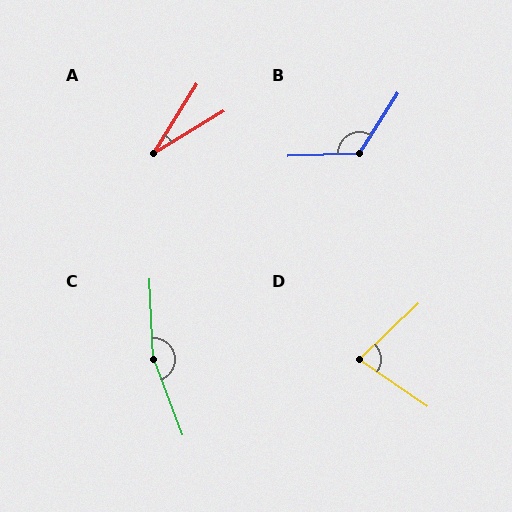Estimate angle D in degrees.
Approximately 78 degrees.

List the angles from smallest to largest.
A (27°), D (78°), B (124°), C (162°).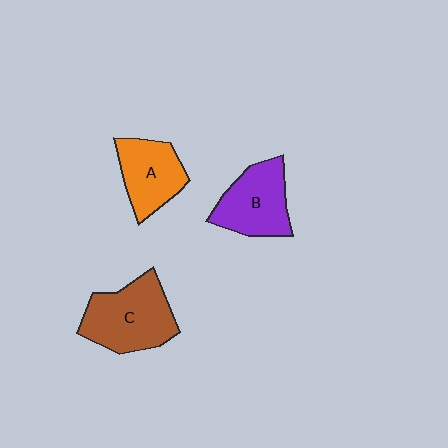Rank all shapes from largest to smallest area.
From largest to smallest: C (brown), B (purple), A (orange).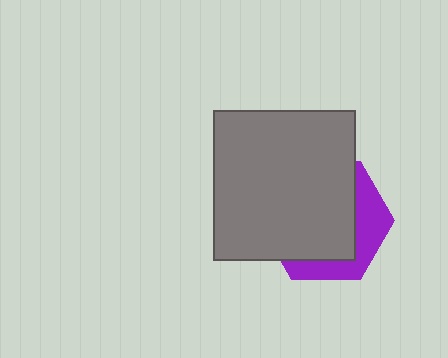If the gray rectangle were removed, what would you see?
You would see the complete purple hexagon.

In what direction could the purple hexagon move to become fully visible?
The purple hexagon could move toward the lower-right. That would shift it out from behind the gray rectangle entirely.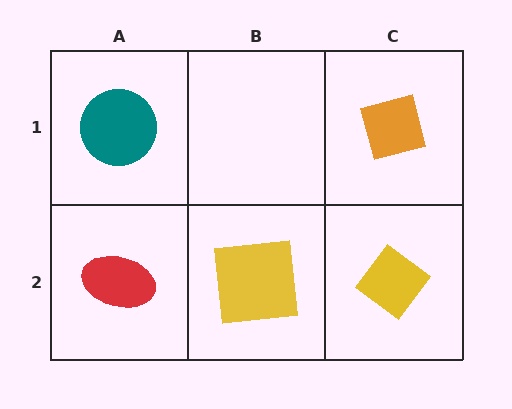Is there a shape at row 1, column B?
No, that cell is empty.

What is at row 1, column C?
An orange square.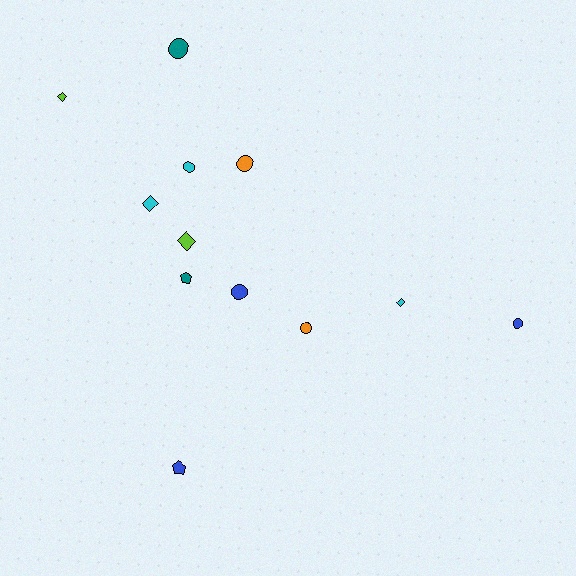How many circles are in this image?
There are 6 circles.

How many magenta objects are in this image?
There are no magenta objects.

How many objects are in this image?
There are 12 objects.